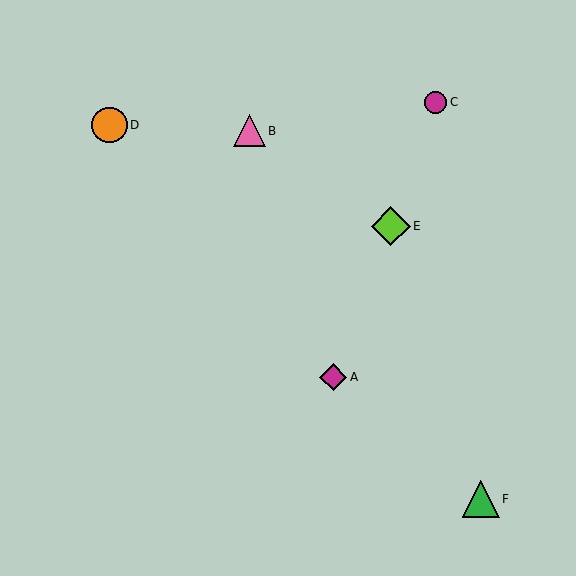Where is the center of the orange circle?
The center of the orange circle is at (110, 125).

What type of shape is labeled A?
Shape A is a magenta diamond.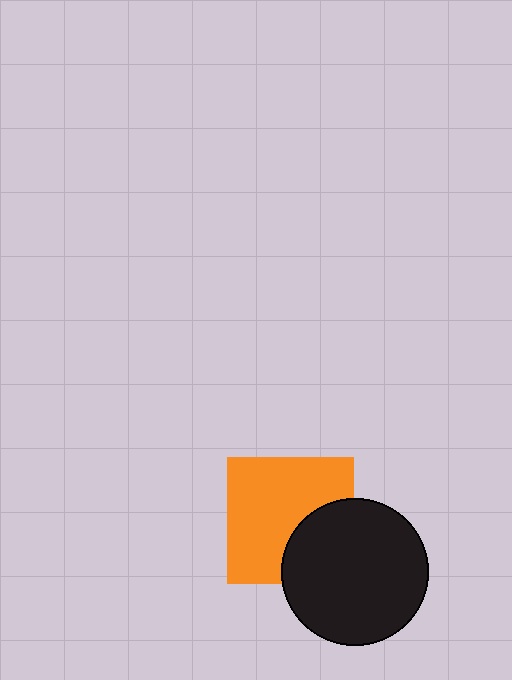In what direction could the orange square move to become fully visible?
The orange square could move toward the upper-left. That would shift it out from behind the black circle entirely.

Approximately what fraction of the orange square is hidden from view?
Roughly 32% of the orange square is hidden behind the black circle.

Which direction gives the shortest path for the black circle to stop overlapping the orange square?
Moving toward the lower-right gives the shortest separation.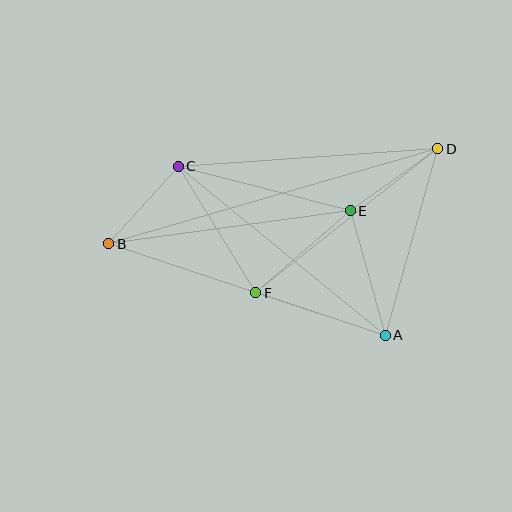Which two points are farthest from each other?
Points B and D are farthest from each other.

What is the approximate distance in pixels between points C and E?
The distance between C and E is approximately 177 pixels.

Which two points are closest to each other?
Points B and C are closest to each other.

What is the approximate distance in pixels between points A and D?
The distance between A and D is approximately 193 pixels.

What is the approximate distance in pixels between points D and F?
The distance between D and F is approximately 232 pixels.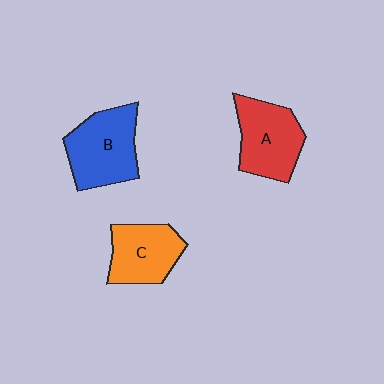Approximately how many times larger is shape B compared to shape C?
Approximately 1.2 times.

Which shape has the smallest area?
Shape C (orange).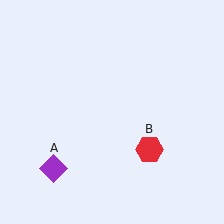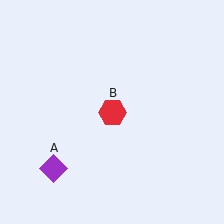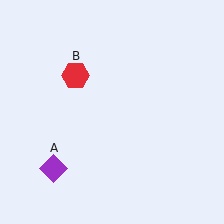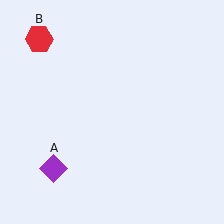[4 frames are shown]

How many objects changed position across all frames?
1 object changed position: red hexagon (object B).